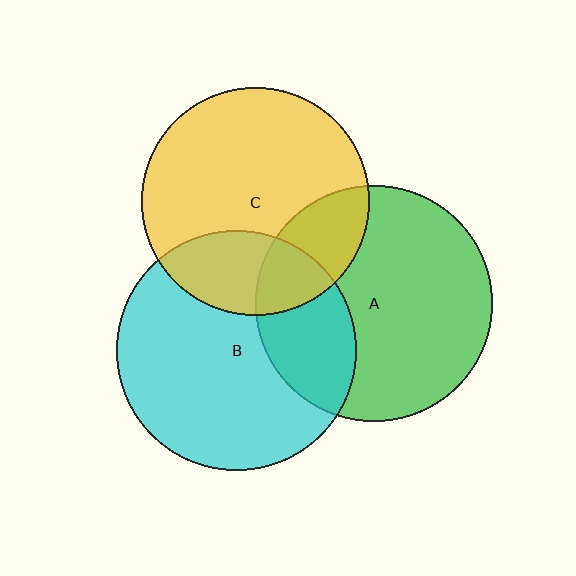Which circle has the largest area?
Circle B (cyan).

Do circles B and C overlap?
Yes.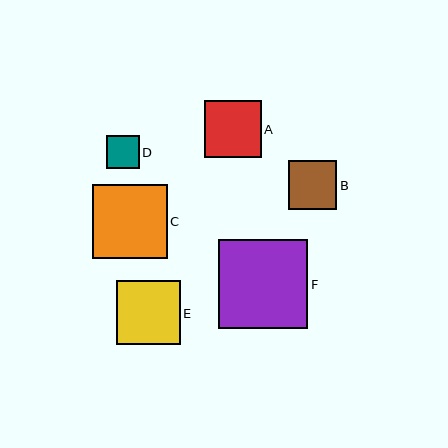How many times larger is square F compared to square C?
Square F is approximately 1.2 times the size of square C.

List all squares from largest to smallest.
From largest to smallest: F, C, E, A, B, D.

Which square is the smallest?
Square D is the smallest with a size of approximately 33 pixels.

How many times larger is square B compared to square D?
Square B is approximately 1.5 times the size of square D.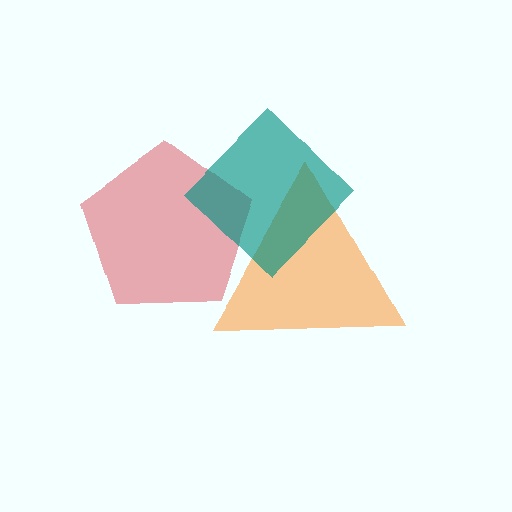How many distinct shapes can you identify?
There are 3 distinct shapes: an orange triangle, a red pentagon, a teal diamond.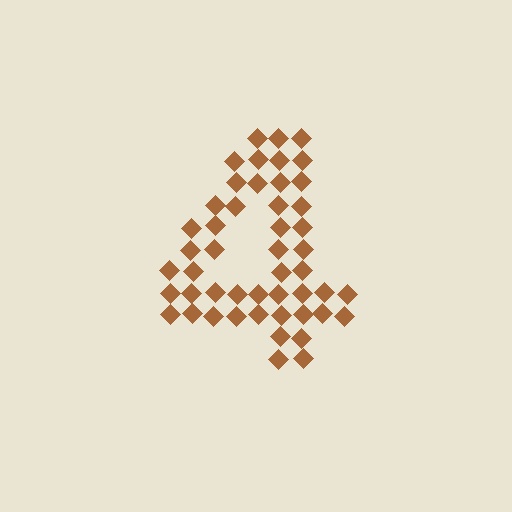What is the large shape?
The large shape is the digit 4.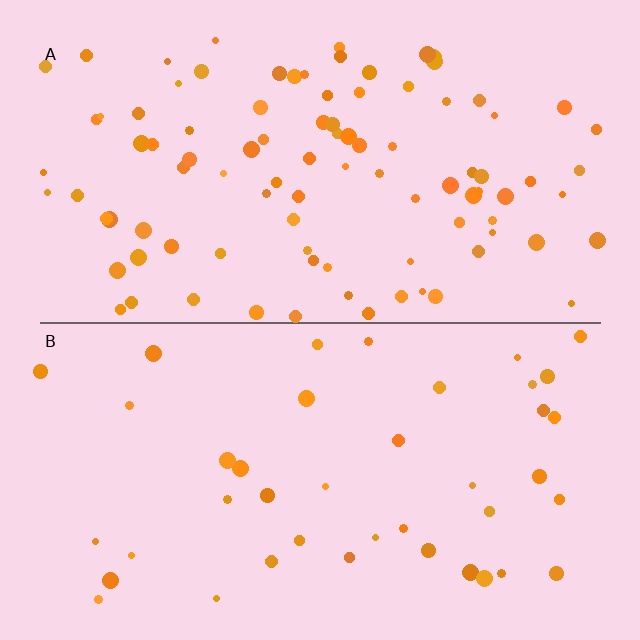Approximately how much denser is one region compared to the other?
Approximately 2.3× — region A over region B.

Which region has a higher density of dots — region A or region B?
A (the top).